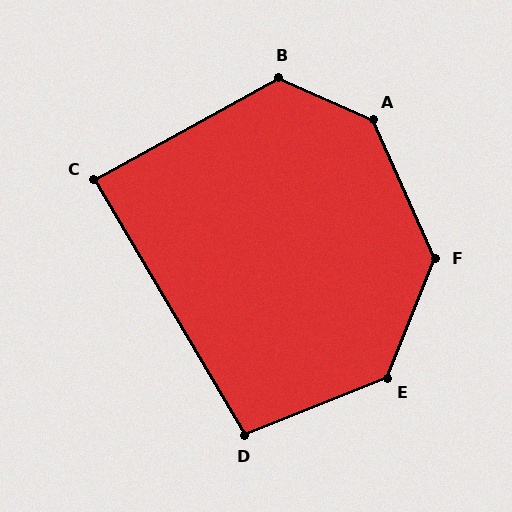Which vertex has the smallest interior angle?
C, at approximately 88 degrees.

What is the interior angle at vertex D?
Approximately 99 degrees (obtuse).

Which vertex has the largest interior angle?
A, at approximately 138 degrees.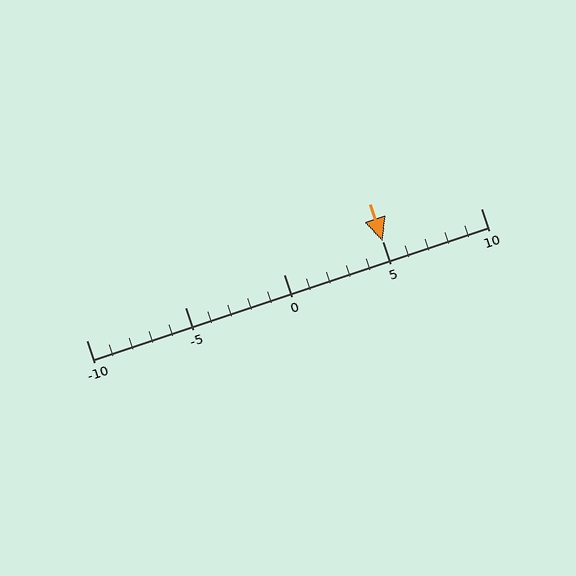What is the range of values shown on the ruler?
The ruler shows values from -10 to 10.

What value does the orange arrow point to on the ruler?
The orange arrow points to approximately 5.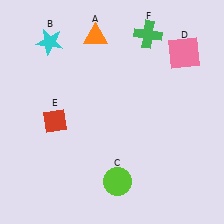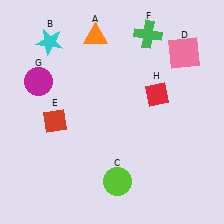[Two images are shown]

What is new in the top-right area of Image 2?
A red diamond (H) was added in the top-right area of Image 2.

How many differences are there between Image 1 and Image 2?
There are 2 differences between the two images.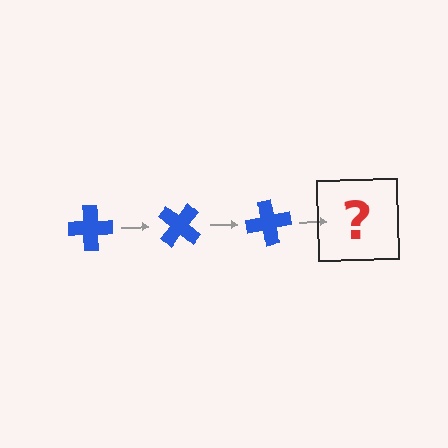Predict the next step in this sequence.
The next step is a blue cross rotated 120 degrees.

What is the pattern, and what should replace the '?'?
The pattern is that the cross rotates 40 degrees each step. The '?' should be a blue cross rotated 120 degrees.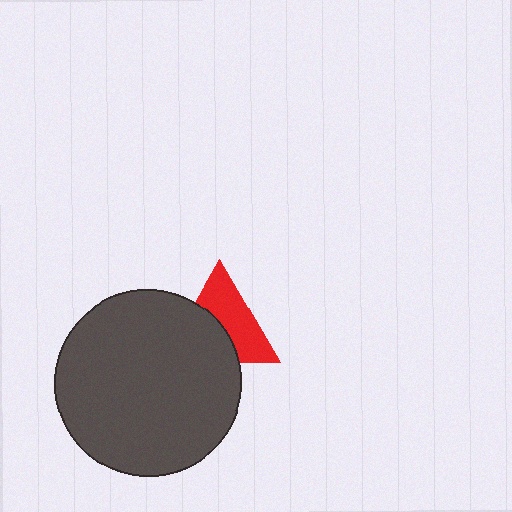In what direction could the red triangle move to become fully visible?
The red triangle could move toward the upper-right. That would shift it out from behind the dark gray circle entirely.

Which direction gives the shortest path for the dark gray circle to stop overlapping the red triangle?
Moving toward the lower-left gives the shortest separation.